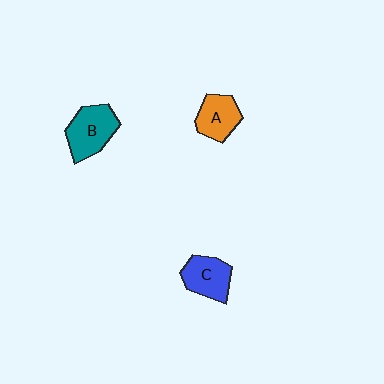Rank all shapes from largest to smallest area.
From largest to smallest: B (teal), C (blue), A (orange).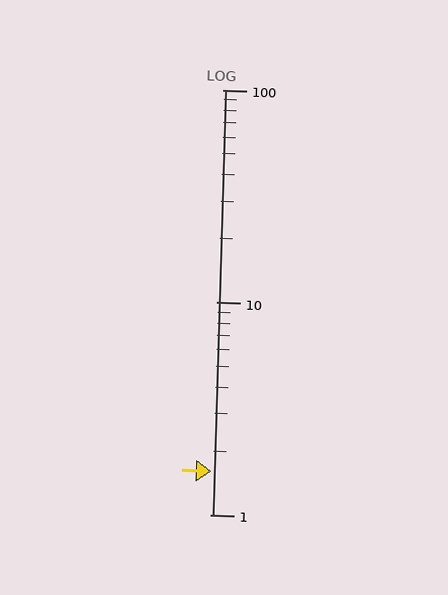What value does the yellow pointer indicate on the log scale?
The pointer indicates approximately 1.6.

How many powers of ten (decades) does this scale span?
The scale spans 2 decades, from 1 to 100.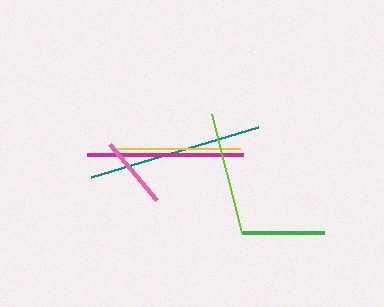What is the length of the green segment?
The green segment is approximately 82 pixels long.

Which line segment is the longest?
The teal line is the longest at approximately 174 pixels.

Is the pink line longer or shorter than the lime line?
The lime line is longer than the pink line.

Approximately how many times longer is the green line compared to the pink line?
The green line is approximately 1.1 times the length of the pink line.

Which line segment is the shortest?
The pink line is the shortest at approximately 73 pixels.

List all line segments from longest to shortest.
From longest to shortest: teal, magenta, yellow, lime, green, pink.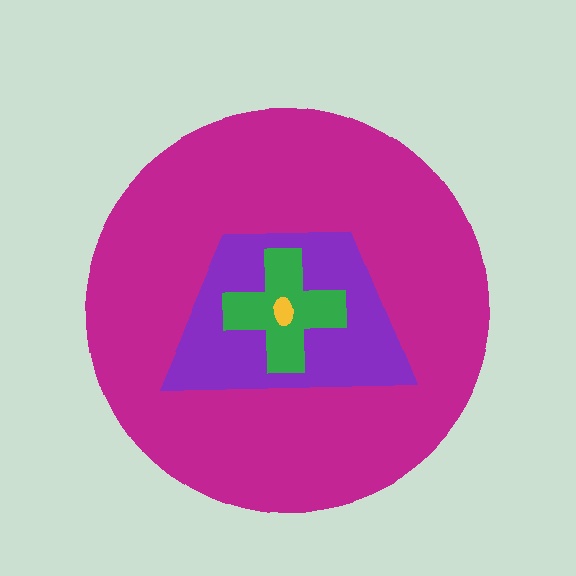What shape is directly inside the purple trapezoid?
The green cross.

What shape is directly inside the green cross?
The yellow ellipse.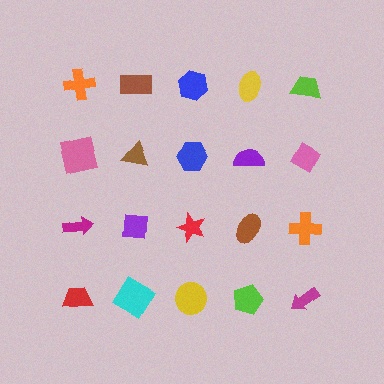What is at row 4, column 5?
A magenta arrow.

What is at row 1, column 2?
A brown rectangle.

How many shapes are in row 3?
5 shapes.